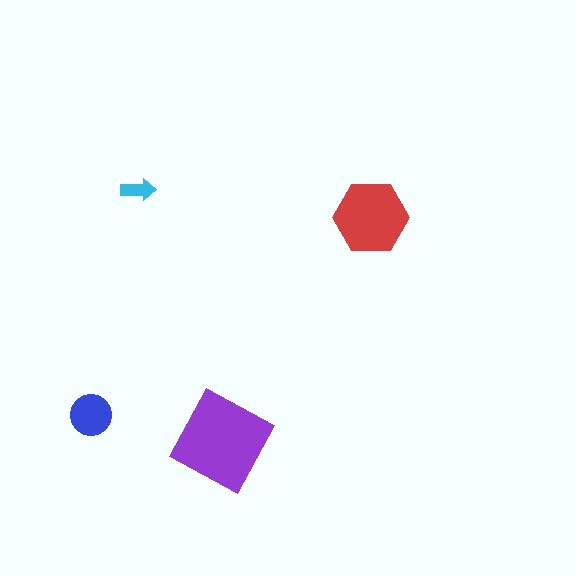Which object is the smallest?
The cyan arrow.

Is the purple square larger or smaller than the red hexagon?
Larger.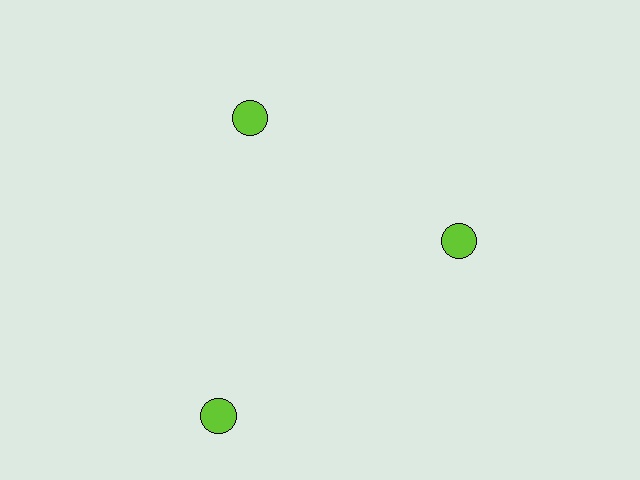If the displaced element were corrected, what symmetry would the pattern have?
It would have 3-fold rotational symmetry — the pattern would map onto itself every 120 degrees.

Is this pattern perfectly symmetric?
No. The 3 lime circles are arranged in a ring, but one element near the 7 o'clock position is pushed outward from the center, breaking the 3-fold rotational symmetry.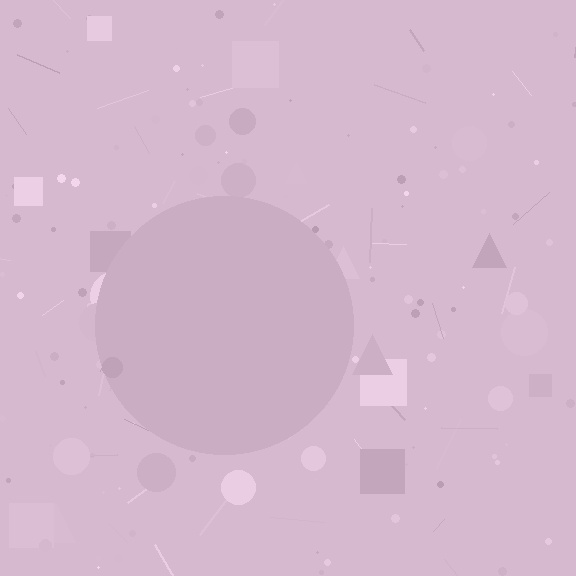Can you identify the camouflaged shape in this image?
The camouflaged shape is a circle.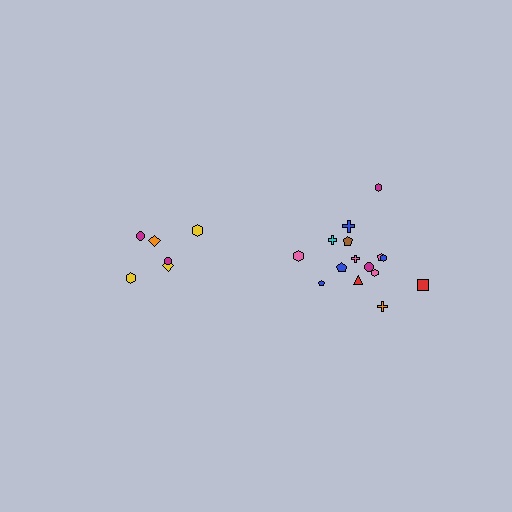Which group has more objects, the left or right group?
The right group.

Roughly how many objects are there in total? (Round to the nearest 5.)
Roughly 20 objects in total.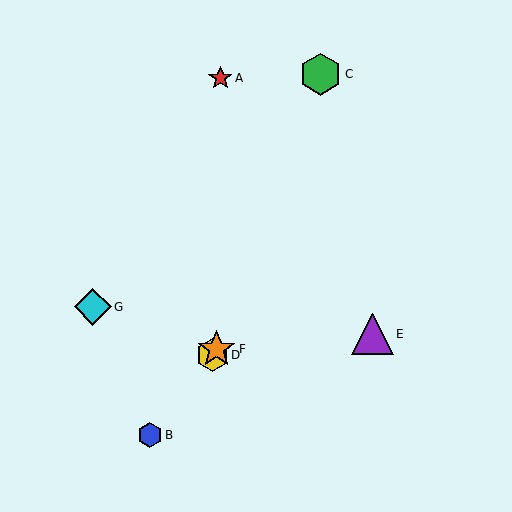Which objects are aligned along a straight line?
Objects B, D, F are aligned along a straight line.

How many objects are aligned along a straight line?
3 objects (B, D, F) are aligned along a straight line.